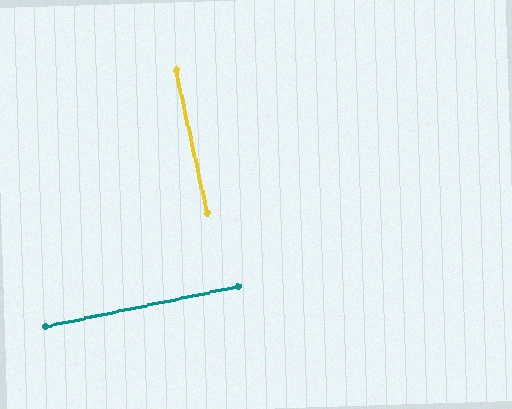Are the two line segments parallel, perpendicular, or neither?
Perpendicular — they meet at approximately 89°.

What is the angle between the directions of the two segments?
Approximately 89 degrees.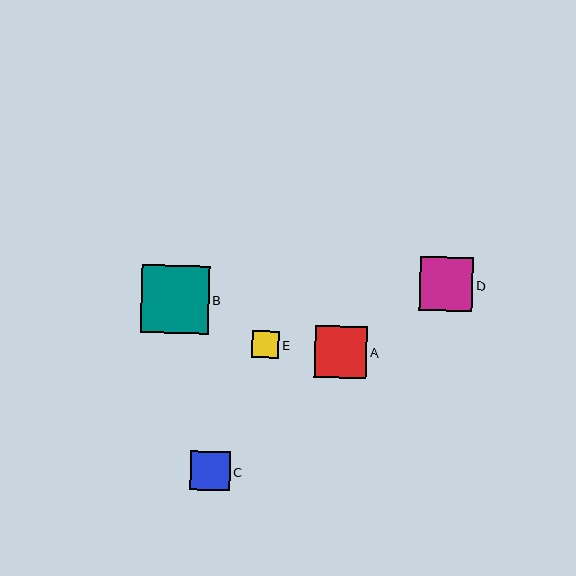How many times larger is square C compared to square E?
Square C is approximately 1.4 times the size of square E.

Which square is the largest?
Square B is the largest with a size of approximately 68 pixels.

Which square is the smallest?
Square E is the smallest with a size of approximately 27 pixels.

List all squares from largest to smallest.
From largest to smallest: B, D, A, C, E.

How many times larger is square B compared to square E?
Square B is approximately 2.5 times the size of square E.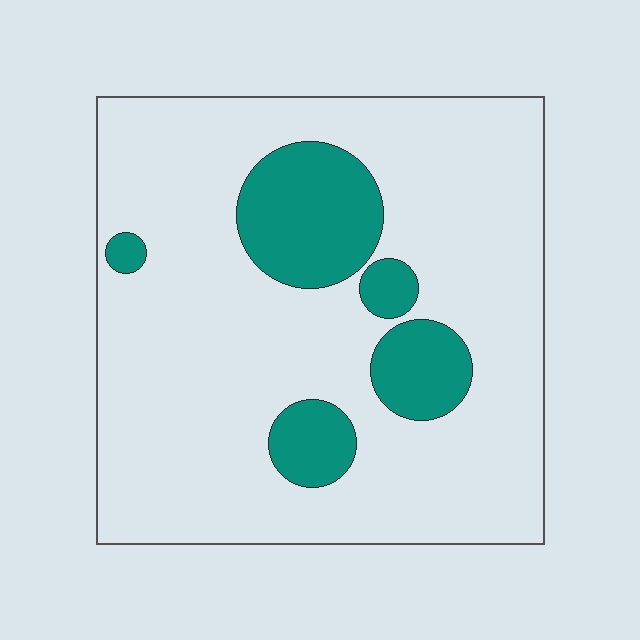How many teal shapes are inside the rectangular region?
5.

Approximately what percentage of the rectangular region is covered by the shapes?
Approximately 20%.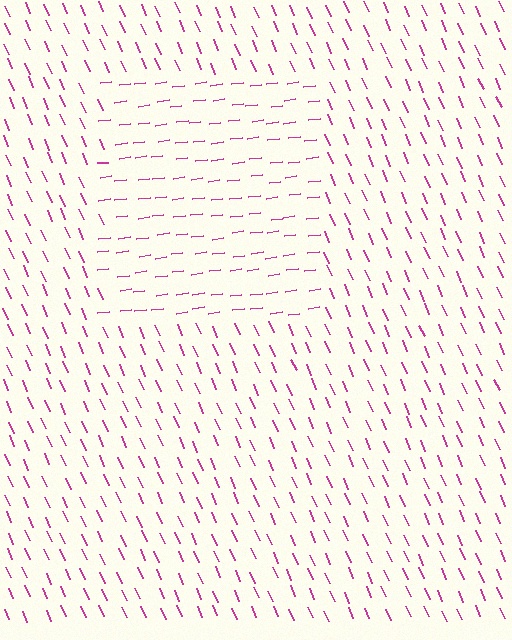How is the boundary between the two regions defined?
The boundary is defined purely by a change in line orientation (approximately 74 degrees difference). All lines are the same color and thickness.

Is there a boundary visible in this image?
Yes, there is a texture boundary formed by a change in line orientation.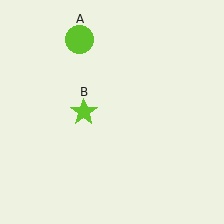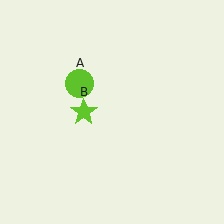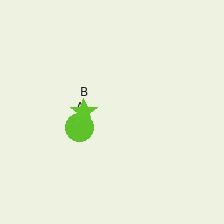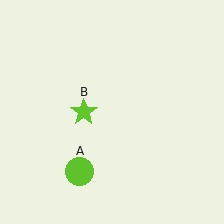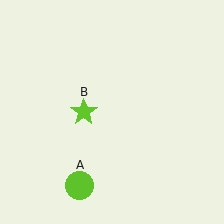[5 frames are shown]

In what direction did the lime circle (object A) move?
The lime circle (object A) moved down.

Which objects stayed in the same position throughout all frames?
Lime star (object B) remained stationary.